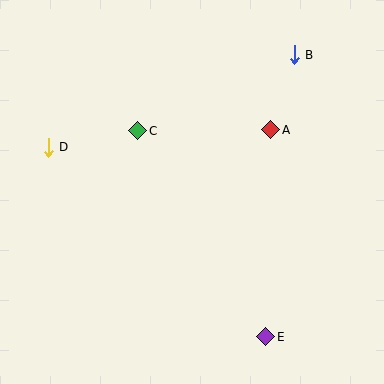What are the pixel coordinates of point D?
Point D is at (48, 147).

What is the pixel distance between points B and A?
The distance between B and A is 78 pixels.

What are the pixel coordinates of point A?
Point A is at (271, 130).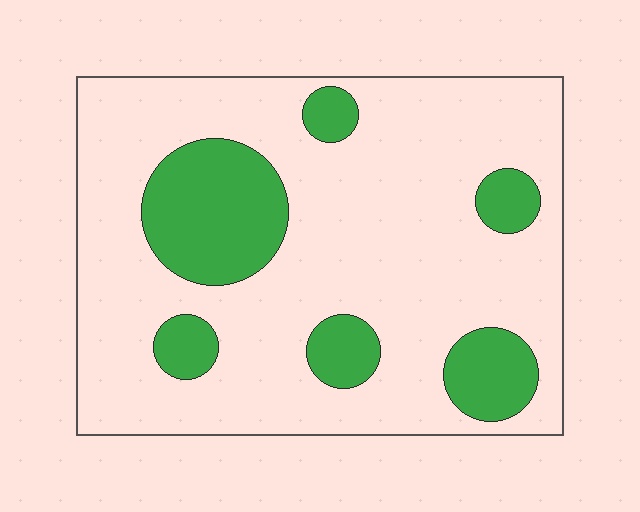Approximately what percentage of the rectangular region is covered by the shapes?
Approximately 20%.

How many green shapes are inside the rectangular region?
6.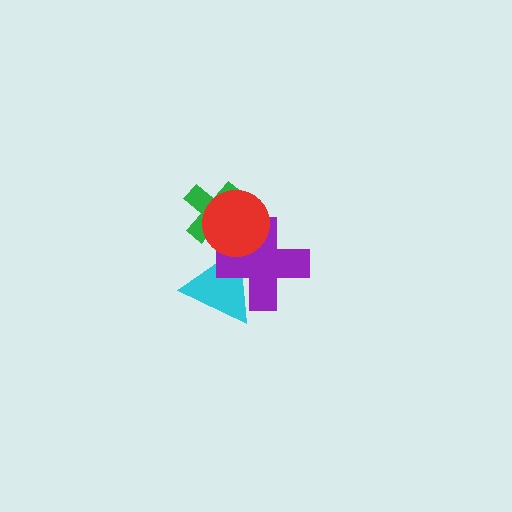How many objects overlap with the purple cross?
3 objects overlap with the purple cross.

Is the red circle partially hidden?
No, no other shape covers it.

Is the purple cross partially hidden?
Yes, it is partially covered by another shape.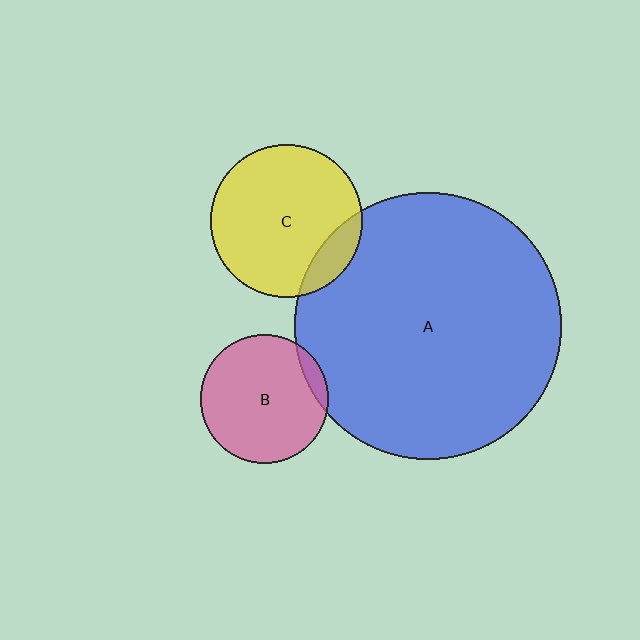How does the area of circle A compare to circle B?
Approximately 4.3 times.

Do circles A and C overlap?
Yes.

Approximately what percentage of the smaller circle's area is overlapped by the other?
Approximately 15%.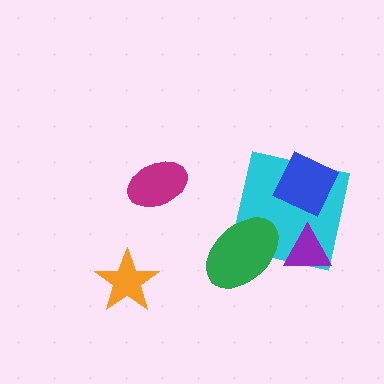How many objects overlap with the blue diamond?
1 object overlaps with the blue diamond.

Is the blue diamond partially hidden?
No, no other shape covers it.